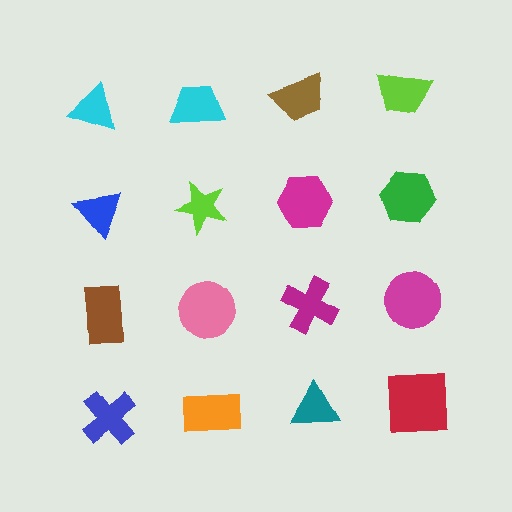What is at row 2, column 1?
A blue triangle.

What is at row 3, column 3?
A magenta cross.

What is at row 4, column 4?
A red square.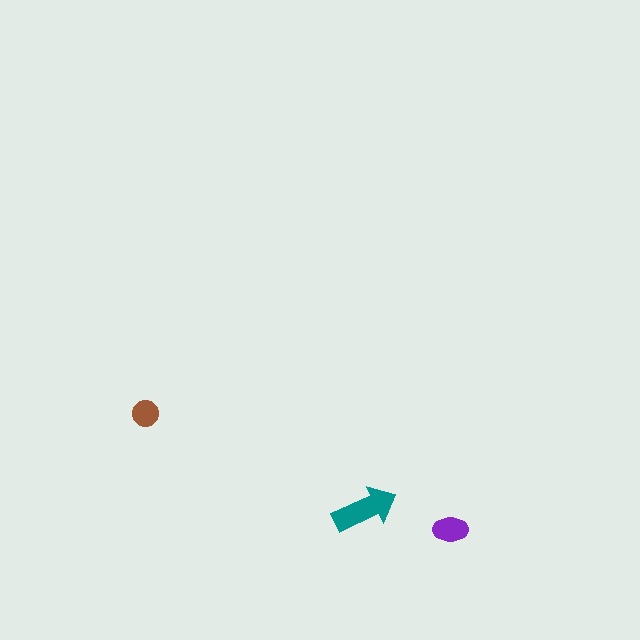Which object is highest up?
The brown circle is topmost.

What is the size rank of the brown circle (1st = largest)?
3rd.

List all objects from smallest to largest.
The brown circle, the purple ellipse, the teal arrow.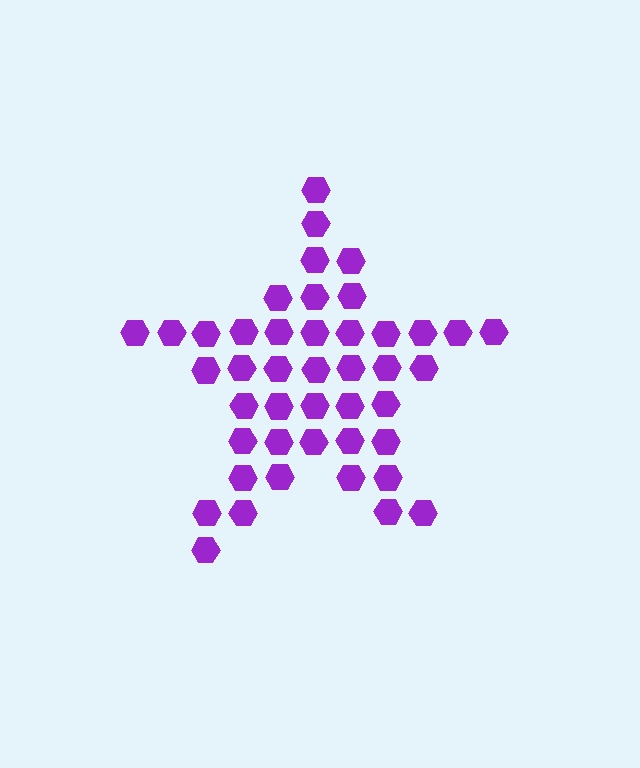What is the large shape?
The large shape is a star.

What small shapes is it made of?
It is made of small hexagons.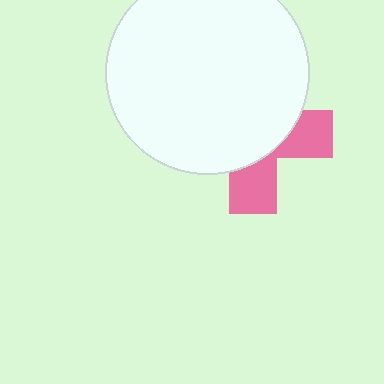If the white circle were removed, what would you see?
You would see the complete pink cross.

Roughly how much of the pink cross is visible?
A small part of it is visible (roughly 35%).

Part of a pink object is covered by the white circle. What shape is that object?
It is a cross.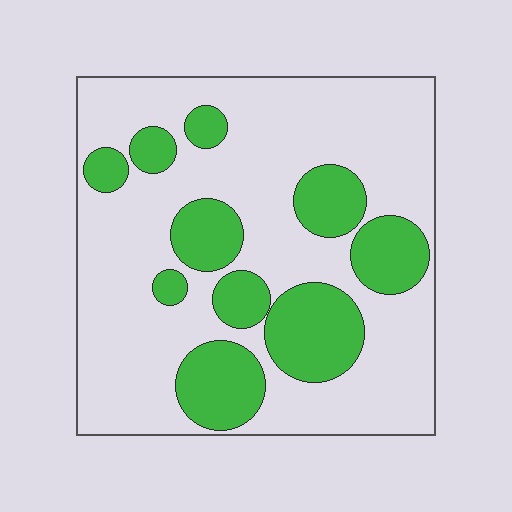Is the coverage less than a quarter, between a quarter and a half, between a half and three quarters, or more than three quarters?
Between a quarter and a half.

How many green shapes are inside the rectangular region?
10.